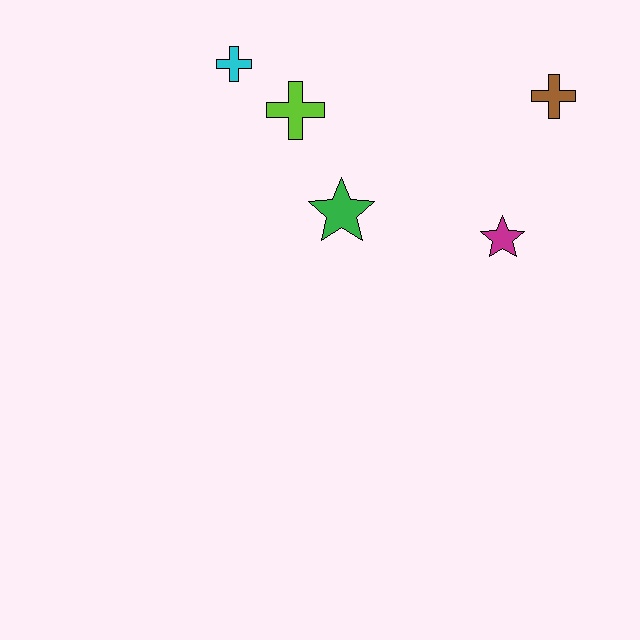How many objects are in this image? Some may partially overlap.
There are 5 objects.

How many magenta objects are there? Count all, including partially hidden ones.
There is 1 magenta object.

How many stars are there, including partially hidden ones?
There are 2 stars.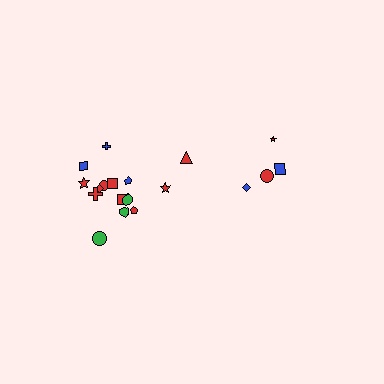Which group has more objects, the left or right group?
The left group.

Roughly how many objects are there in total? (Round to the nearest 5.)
Roughly 20 objects in total.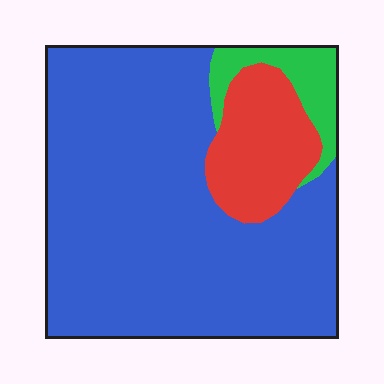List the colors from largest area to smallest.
From largest to smallest: blue, red, green.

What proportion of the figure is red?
Red covers about 15% of the figure.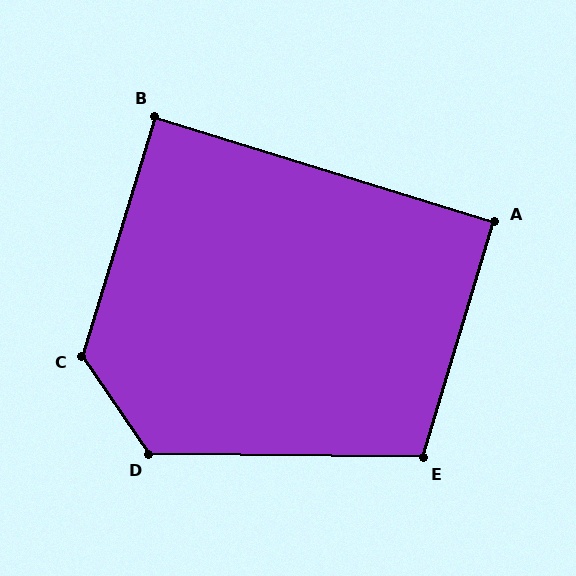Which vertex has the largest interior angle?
C, at approximately 129 degrees.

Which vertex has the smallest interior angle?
B, at approximately 90 degrees.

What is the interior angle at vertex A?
Approximately 90 degrees (approximately right).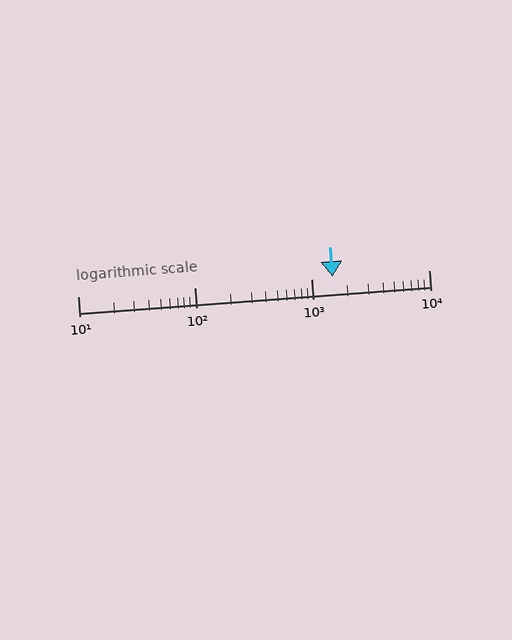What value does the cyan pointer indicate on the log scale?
The pointer indicates approximately 1500.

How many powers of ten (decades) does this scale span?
The scale spans 3 decades, from 10 to 10000.